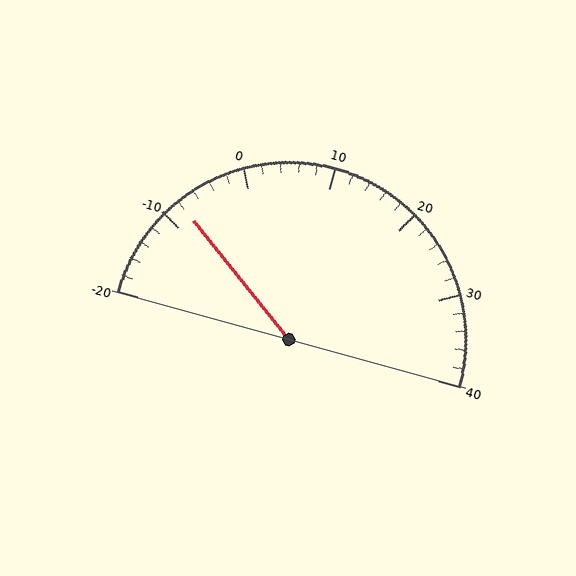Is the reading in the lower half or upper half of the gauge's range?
The reading is in the lower half of the range (-20 to 40).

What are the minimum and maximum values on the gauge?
The gauge ranges from -20 to 40.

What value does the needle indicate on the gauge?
The needle indicates approximately -8.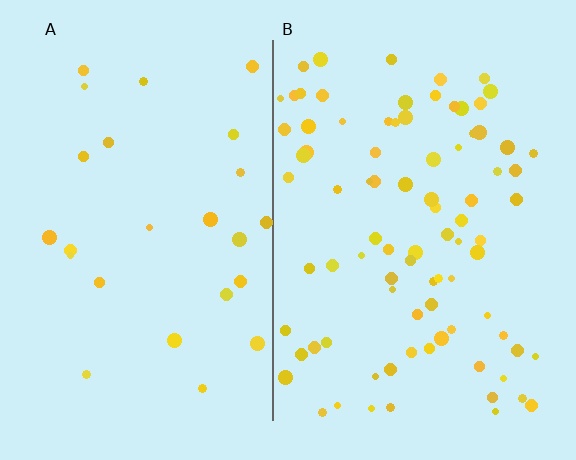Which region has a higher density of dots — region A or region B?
B (the right).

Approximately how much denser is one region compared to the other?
Approximately 3.4× — region B over region A.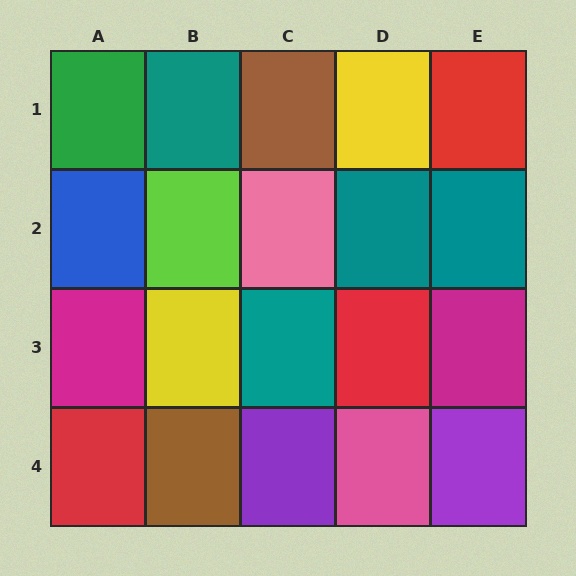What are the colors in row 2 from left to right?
Blue, lime, pink, teal, teal.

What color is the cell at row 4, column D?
Pink.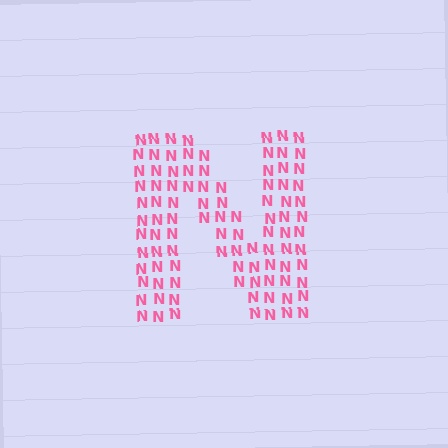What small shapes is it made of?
It is made of small letter N's.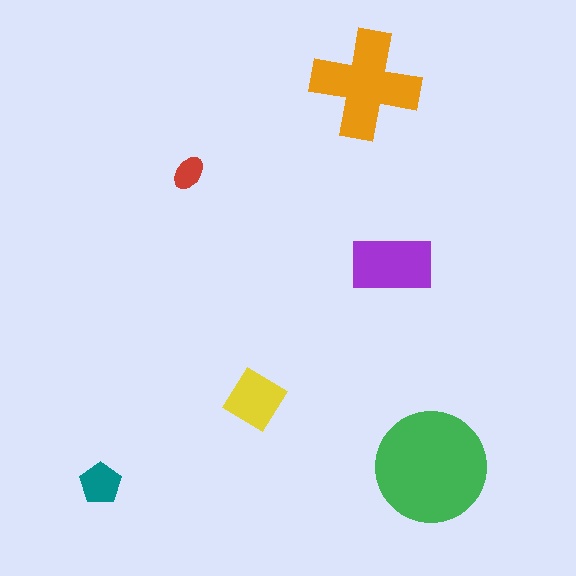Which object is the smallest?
The red ellipse.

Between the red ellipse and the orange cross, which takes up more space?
The orange cross.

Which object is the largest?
The green circle.